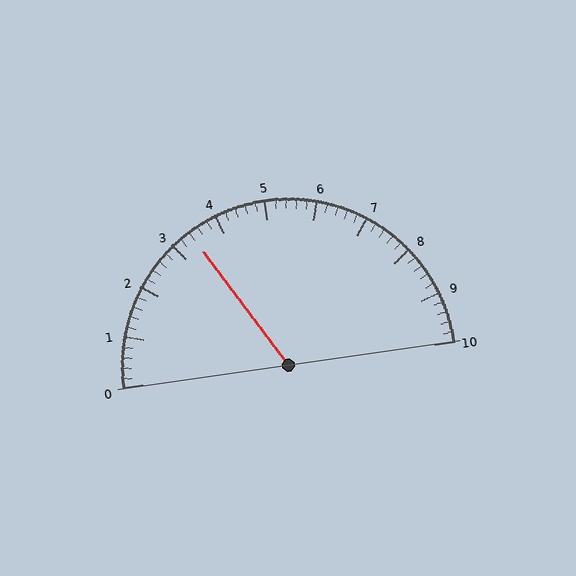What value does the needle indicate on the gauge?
The needle indicates approximately 3.4.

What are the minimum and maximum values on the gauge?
The gauge ranges from 0 to 10.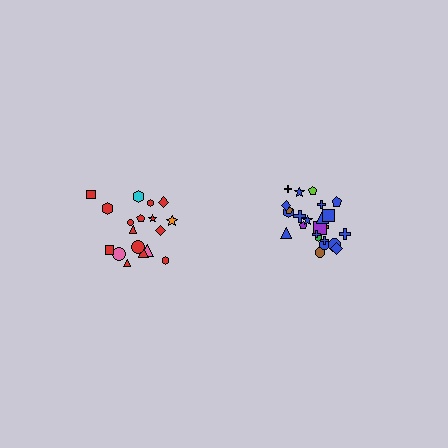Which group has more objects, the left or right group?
The right group.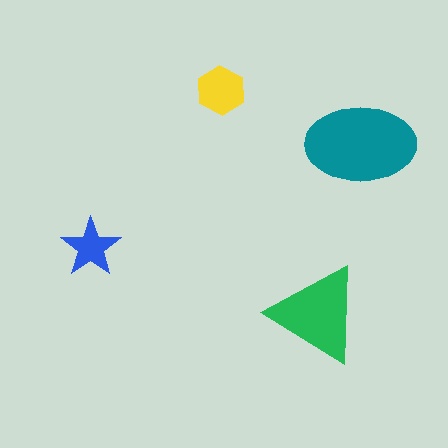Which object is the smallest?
The blue star.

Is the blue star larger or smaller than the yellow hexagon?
Smaller.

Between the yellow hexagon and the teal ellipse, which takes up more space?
The teal ellipse.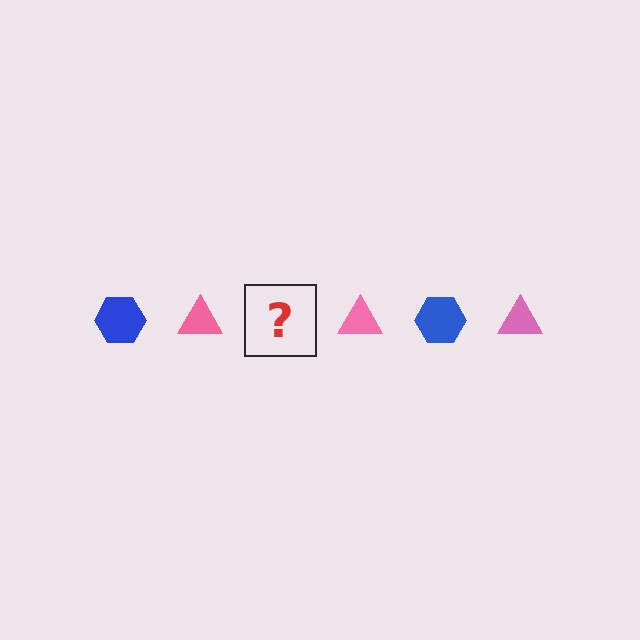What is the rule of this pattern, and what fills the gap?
The rule is that the pattern alternates between blue hexagon and pink triangle. The gap should be filled with a blue hexagon.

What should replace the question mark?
The question mark should be replaced with a blue hexagon.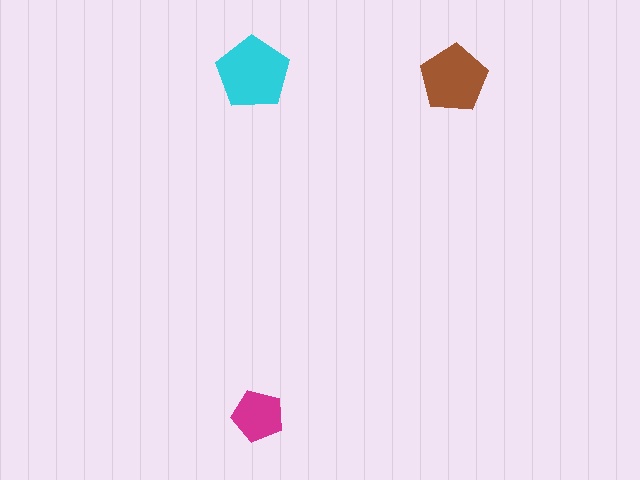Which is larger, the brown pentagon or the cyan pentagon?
The cyan one.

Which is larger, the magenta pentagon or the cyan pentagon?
The cyan one.